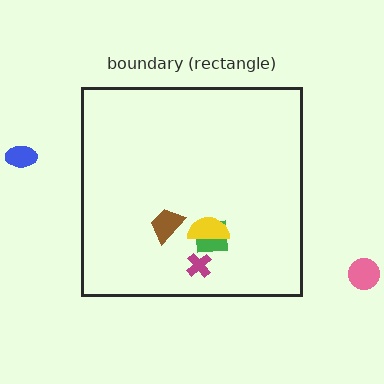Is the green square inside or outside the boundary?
Inside.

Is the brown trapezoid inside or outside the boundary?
Inside.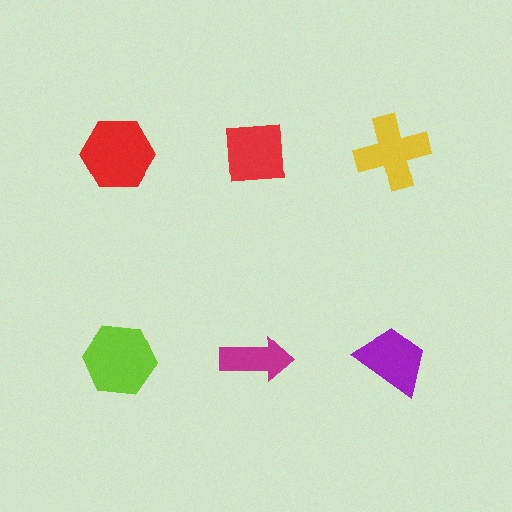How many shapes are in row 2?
3 shapes.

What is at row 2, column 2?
A magenta arrow.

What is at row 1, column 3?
A yellow cross.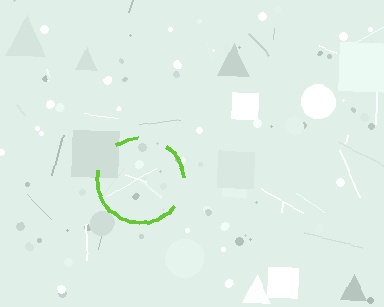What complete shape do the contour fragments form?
The contour fragments form a circle.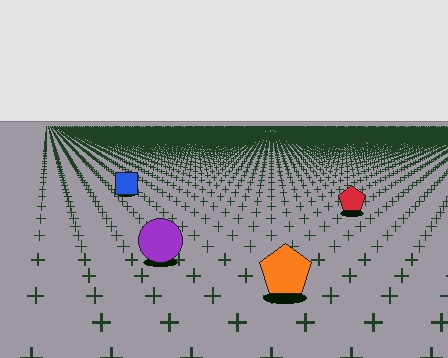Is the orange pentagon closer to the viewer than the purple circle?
Yes. The orange pentagon is closer — you can tell from the texture gradient: the ground texture is coarser near it.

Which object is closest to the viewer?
The orange pentagon is closest. The texture marks near it are larger and more spread out.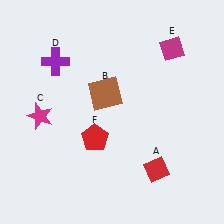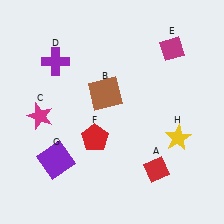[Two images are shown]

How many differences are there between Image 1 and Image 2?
There are 2 differences between the two images.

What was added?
A purple square (G), a yellow star (H) were added in Image 2.